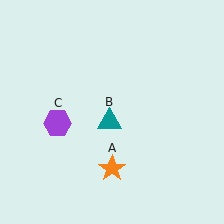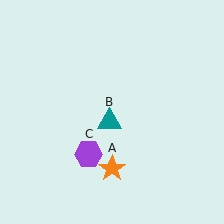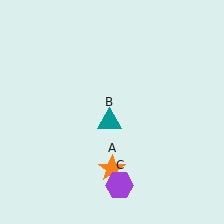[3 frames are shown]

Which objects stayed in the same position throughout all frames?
Orange star (object A) and teal triangle (object B) remained stationary.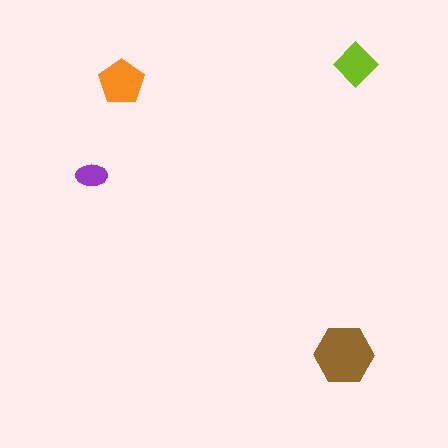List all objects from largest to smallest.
The brown hexagon, the orange pentagon, the lime diamond, the purple ellipse.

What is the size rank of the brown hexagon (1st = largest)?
1st.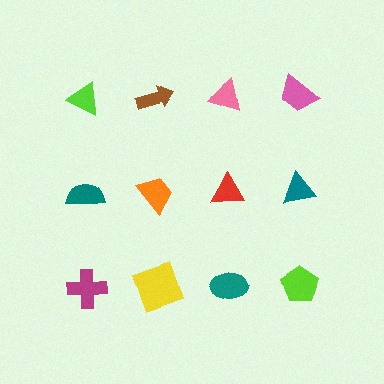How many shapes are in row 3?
4 shapes.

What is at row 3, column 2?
A yellow square.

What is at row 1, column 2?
A brown arrow.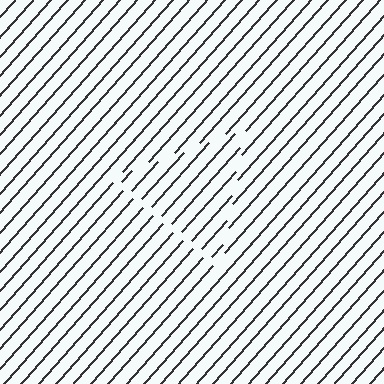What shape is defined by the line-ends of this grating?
An illusory triangle. The interior of the shape contains the same grating, shifted by half a period — the contour is defined by the phase discontinuity where line-ends from the inner and outer gratings abut.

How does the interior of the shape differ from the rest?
The interior of the shape contains the same grating, shifted by half a period — the contour is defined by the phase discontinuity where line-ends from the inner and outer gratings abut.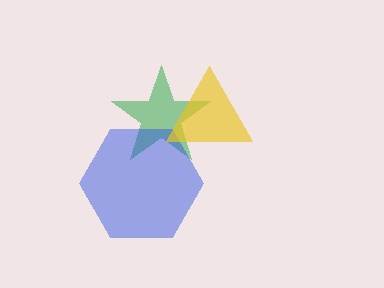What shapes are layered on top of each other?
The layered shapes are: a green star, a blue hexagon, a yellow triangle.